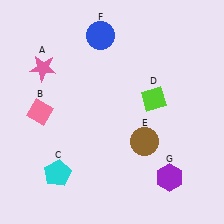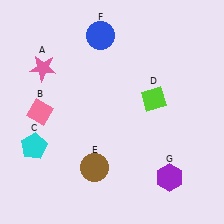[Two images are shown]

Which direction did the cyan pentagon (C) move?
The cyan pentagon (C) moved up.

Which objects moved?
The objects that moved are: the cyan pentagon (C), the brown circle (E).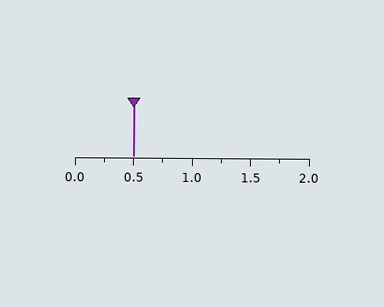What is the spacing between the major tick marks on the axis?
The major ticks are spaced 0.5 apart.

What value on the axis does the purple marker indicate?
The marker indicates approximately 0.5.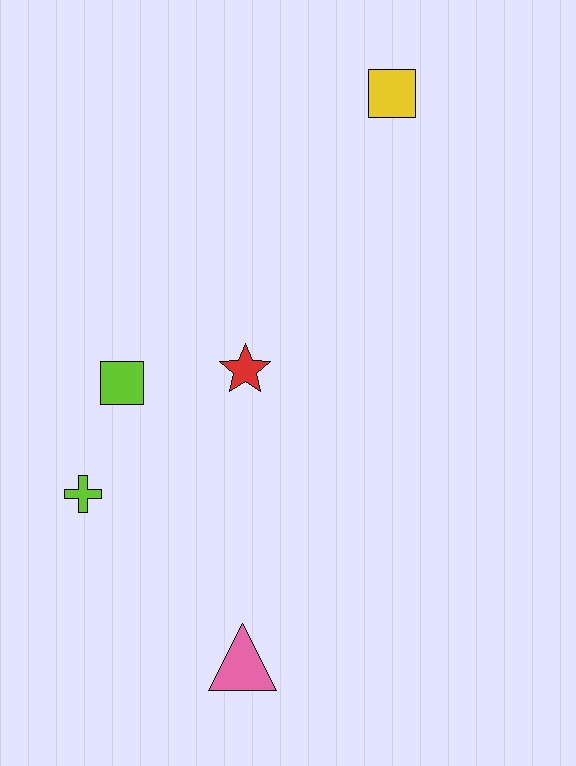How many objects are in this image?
There are 5 objects.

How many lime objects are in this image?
There are 2 lime objects.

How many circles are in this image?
There are no circles.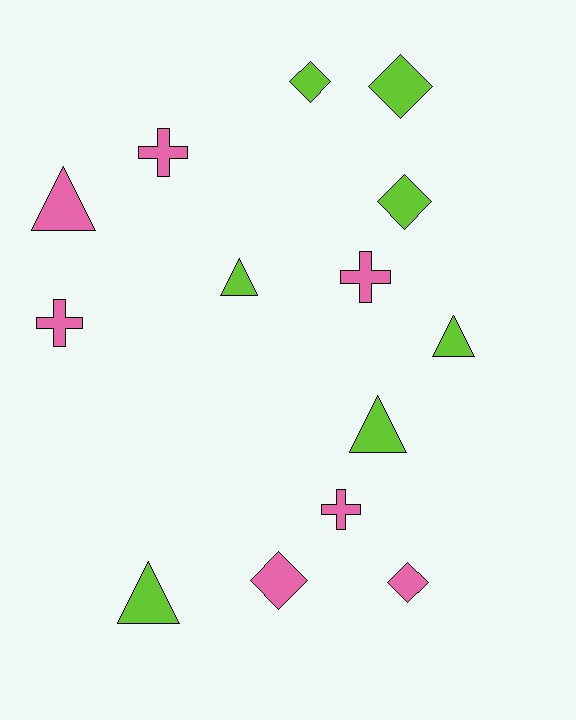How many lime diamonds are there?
There are 3 lime diamonds.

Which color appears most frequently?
Lime, with 7 objects.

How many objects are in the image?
There are 14 objects.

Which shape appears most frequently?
Triangle, with 5 objects.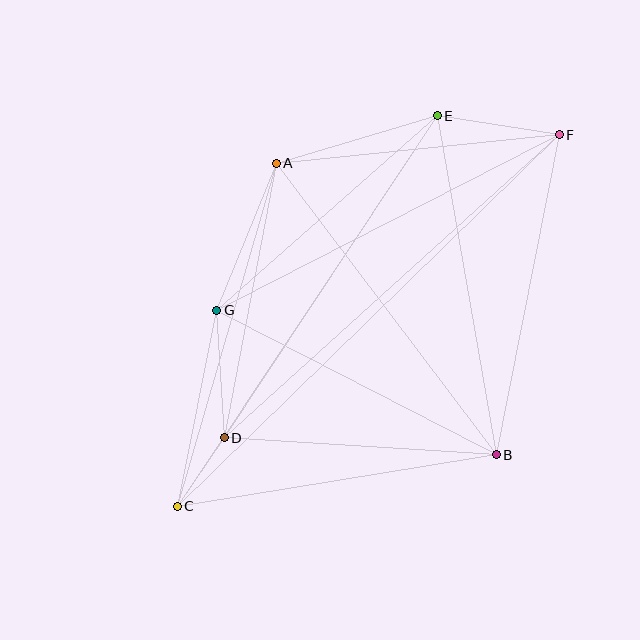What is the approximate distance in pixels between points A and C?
The distance between A and C is approximately 357 pixels.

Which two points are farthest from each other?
Points C and F are farthest from each other.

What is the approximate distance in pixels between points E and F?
The distance between E and F is approximately 124 pixels.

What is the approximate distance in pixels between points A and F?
The distance between A and F is approximately 285 pixels.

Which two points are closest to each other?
Points C and D are closest to each other.